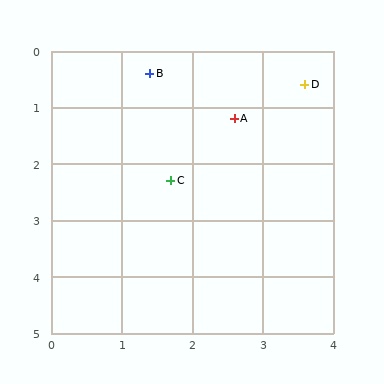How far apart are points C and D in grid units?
Points C and D are about 2.5 grid units apart.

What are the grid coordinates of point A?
Point A is at approximately (2.6, 1.2).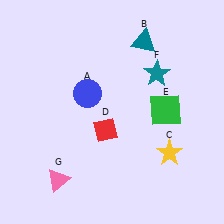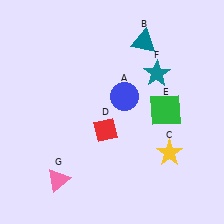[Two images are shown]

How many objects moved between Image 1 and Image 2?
1 object moved between the two images.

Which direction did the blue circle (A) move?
The blue circle (A) moved right.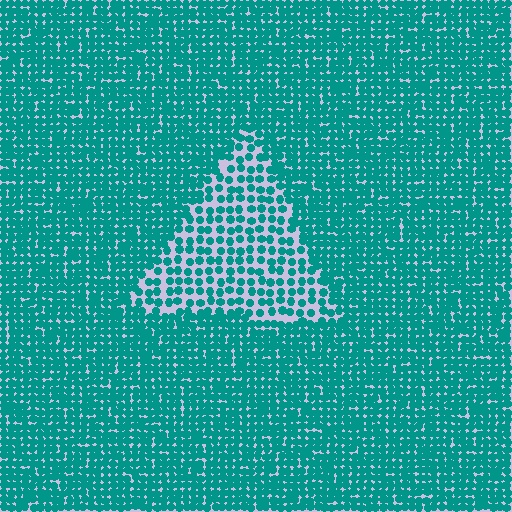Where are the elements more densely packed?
The elements are more densely packed outside the triangle boundary.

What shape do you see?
I see a triangle.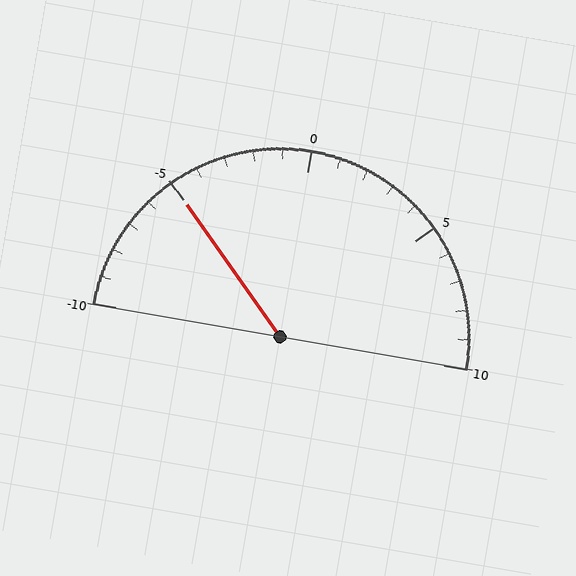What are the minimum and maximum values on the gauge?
The gauge ranges from -10 to 10.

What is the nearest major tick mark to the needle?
The nearest major tick mark is -5.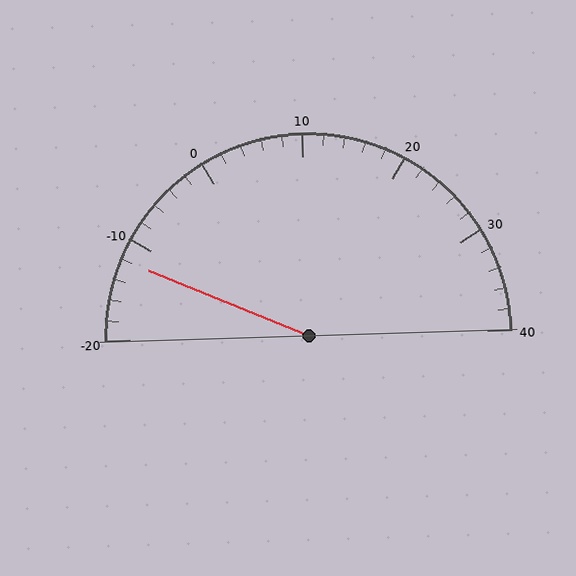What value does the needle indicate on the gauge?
The needle indicates approximately -12.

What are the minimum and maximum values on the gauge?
The gauge ranges from -20 to 40.